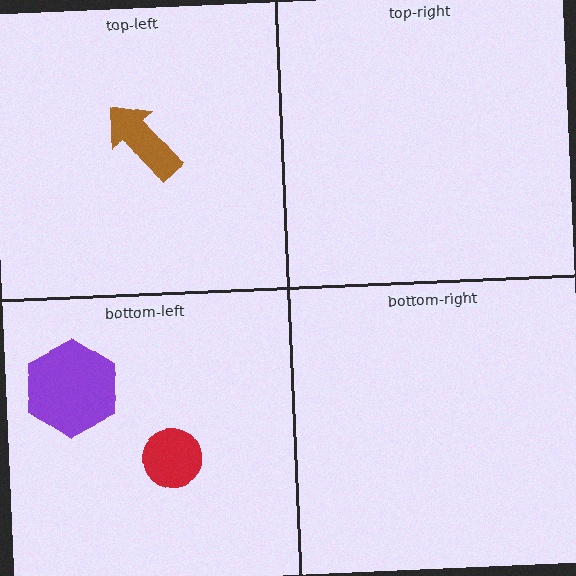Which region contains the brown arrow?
The top-left region.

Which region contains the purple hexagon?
The bottom-left region.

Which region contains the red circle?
The bottom-left region.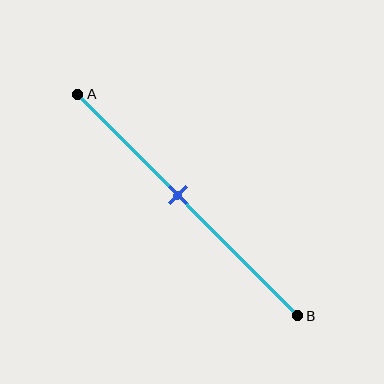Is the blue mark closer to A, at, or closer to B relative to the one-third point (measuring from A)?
The blue mark is closer to point B than the one-third point of segment AB.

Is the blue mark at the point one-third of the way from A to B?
No, the mark is at about 45% from A, not at the 33% one-third point.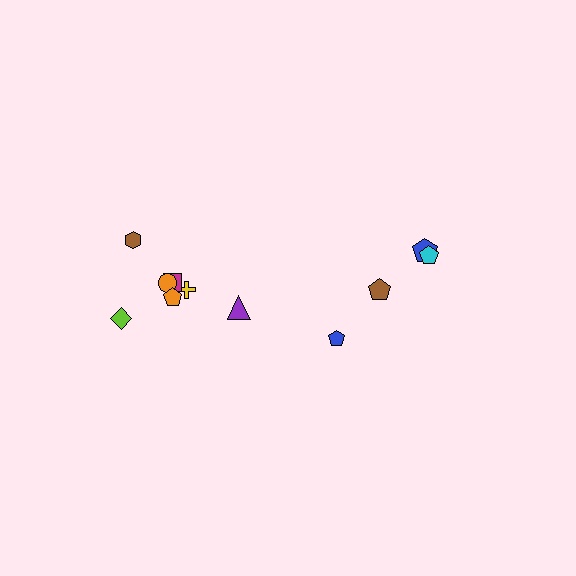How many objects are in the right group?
There are 4 objects.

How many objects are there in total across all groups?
There are 11 objects.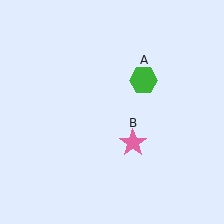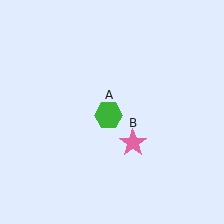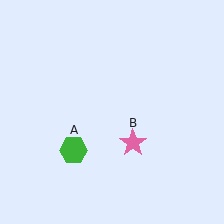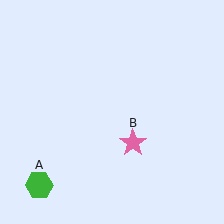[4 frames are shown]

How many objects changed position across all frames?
1 object changed position: green hexagon (object A).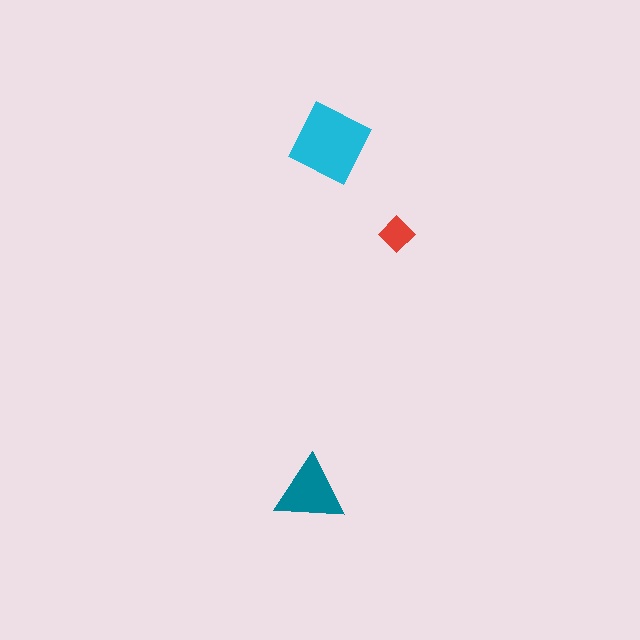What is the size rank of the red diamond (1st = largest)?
3rd.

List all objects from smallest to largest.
The red diamond, the teal triangle, the cyan square.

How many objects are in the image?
There are 3 objects in the image.